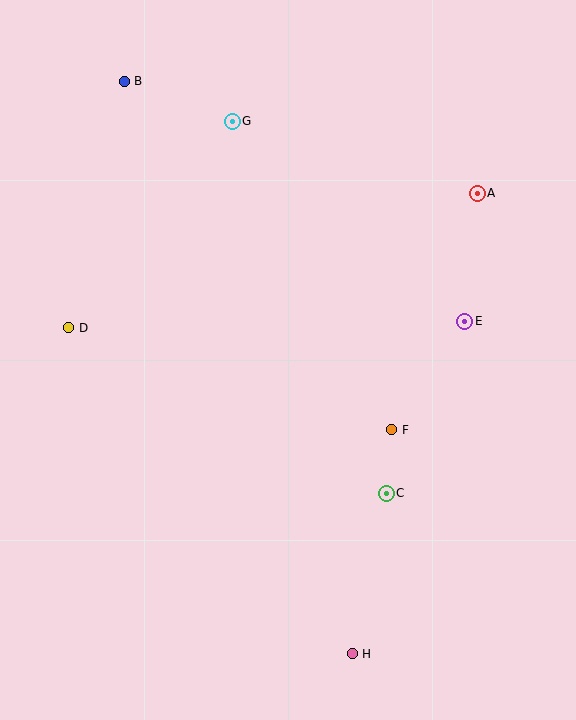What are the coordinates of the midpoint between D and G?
The midpoint between D and G is at (150, 225).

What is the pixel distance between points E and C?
The distance between E and C is 189 pixels.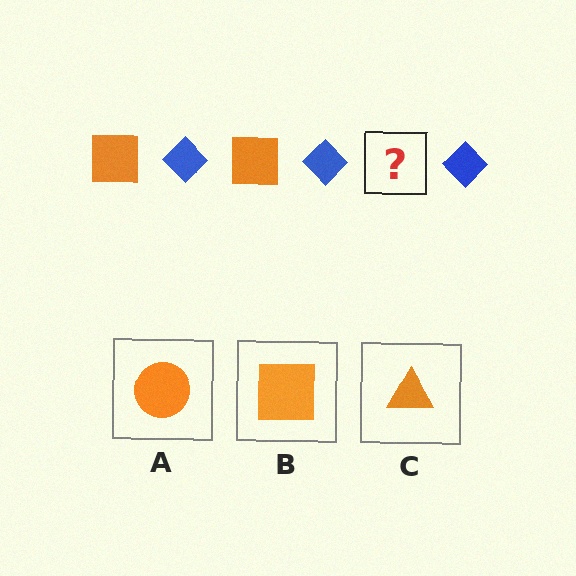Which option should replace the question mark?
Option B.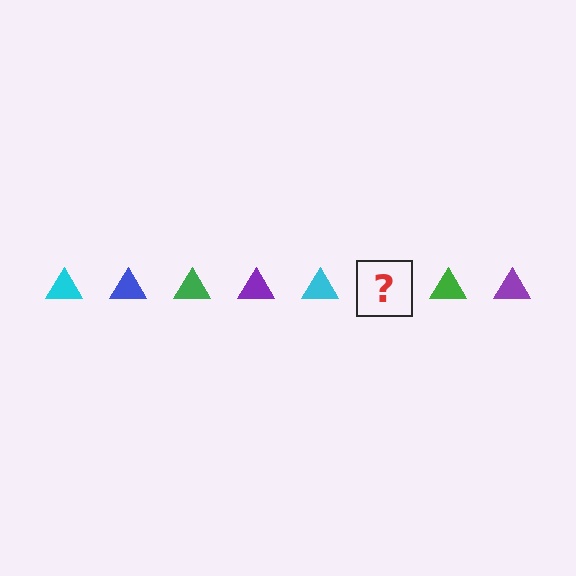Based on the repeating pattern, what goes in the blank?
The blank should be a blue triangle.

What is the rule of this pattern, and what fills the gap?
The rule is that the pattern cycles through cyan, blue, green, purple triangles. The gap should be filled with a blue triangle.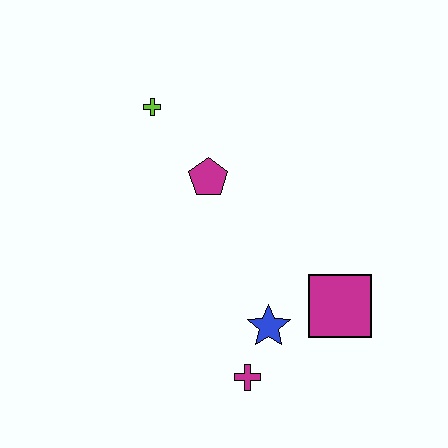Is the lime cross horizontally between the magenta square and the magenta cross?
No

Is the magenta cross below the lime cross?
Yes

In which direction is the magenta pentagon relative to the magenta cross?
The magenta pentagon is above the magenta cross.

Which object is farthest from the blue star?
The lime cross is farthest from the blue star.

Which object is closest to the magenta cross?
The blue star is closest to the magenta cross.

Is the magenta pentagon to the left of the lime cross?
No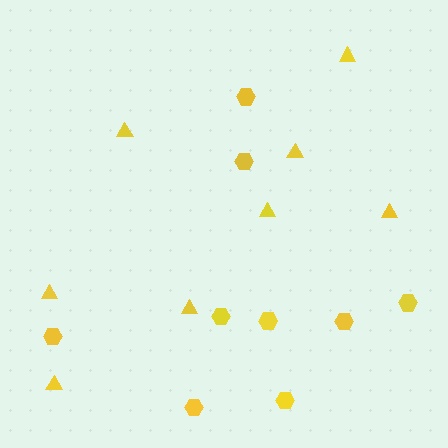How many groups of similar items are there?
There are 2 groups: one group of hexagons (9) and one group of triangles (8).